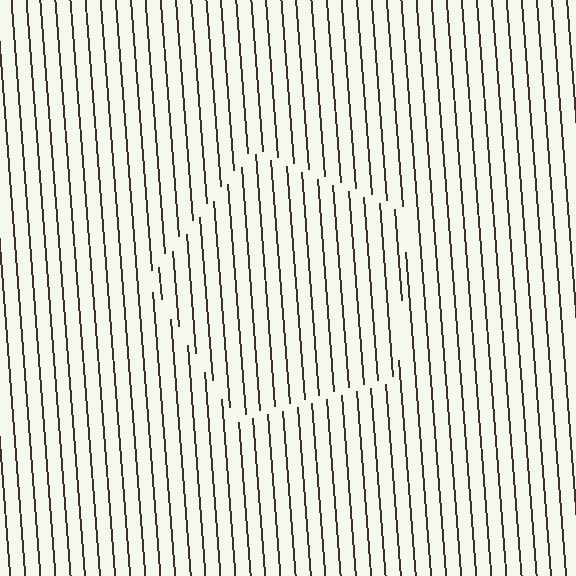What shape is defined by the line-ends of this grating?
An illusory pentagon. The interior of the shape contains the same grating, shifted by half a period — the contour is defined by the phase discontinuity where line-ends from the inner and outer gratings abut.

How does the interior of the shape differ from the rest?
The interior of the shape contains the same grating, shifted by half a period — the contour is defined by the phase discontinuity where line-ends from the inner and outer gratings abut.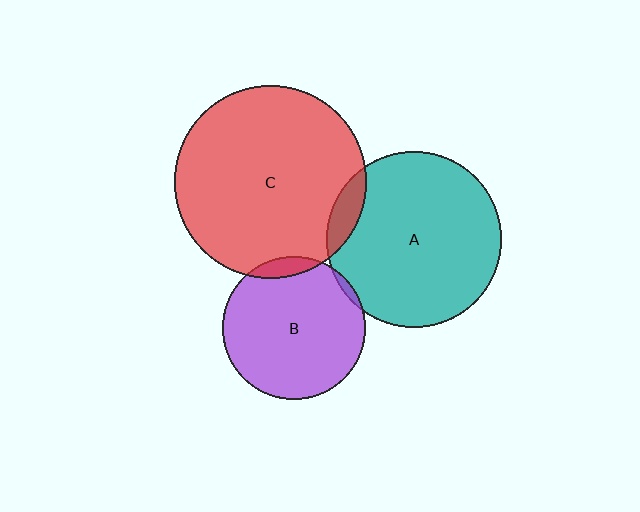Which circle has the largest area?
Circle C (red).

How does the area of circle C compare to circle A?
Approximately 1.2 times.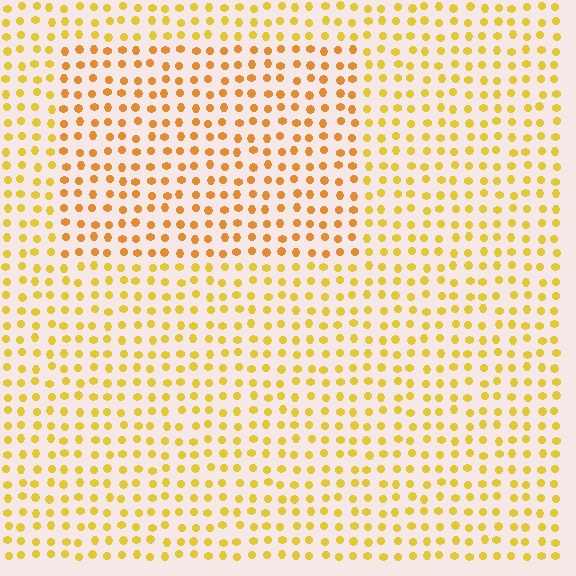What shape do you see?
I see a rectangle.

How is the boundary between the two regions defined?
The boundary is defined purely by a slight shift in hue (about 21 degrees). Spacing, size, and orientation are identical on both sides.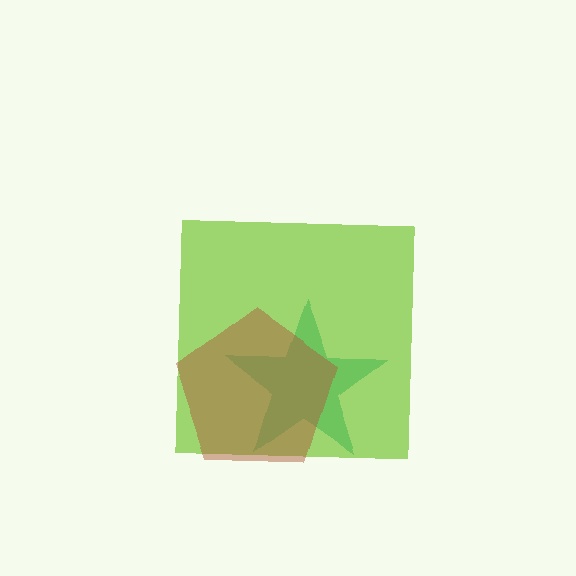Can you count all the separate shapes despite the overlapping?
Yes, there are 3 separate shapes.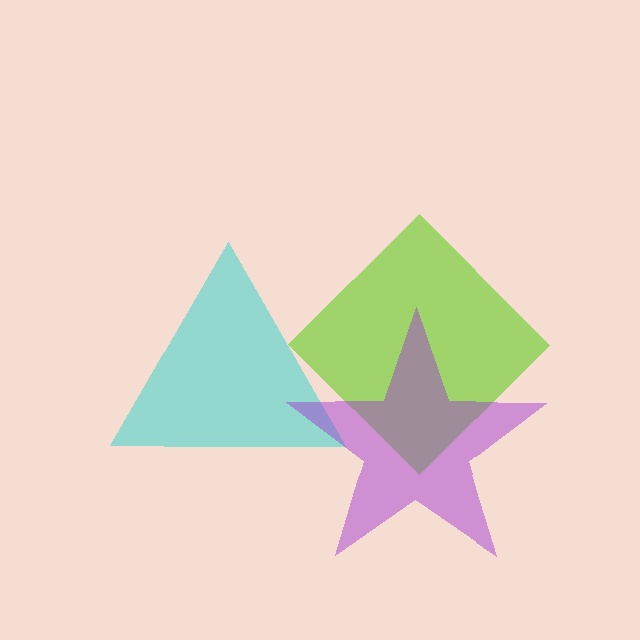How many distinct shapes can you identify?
There are 3 distinct shapes: a lime diamond, a cyan triangle, a purple star.